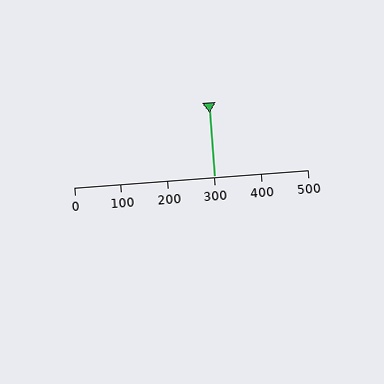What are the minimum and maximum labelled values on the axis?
The axis runs from 0 to 500.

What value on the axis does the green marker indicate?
The marker indicates approximately 300.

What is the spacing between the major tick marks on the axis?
The major ticks are spaced 100 apart.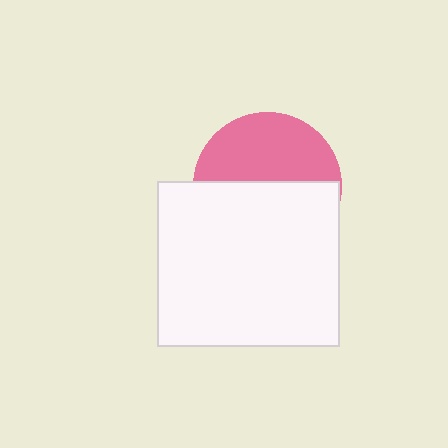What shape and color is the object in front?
The object in front is a white rectangle.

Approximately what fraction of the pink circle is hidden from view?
Roughly 54% of the pink circle is hidden behind the white rectangle.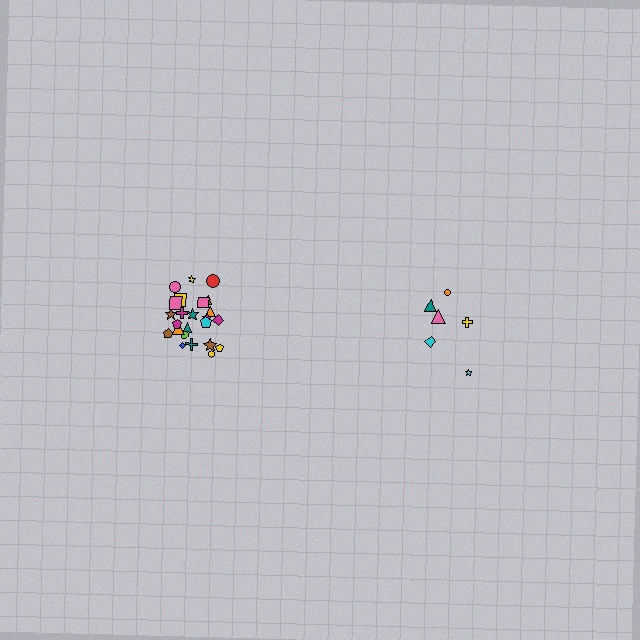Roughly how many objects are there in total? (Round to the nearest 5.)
Roughly 30 objects in total.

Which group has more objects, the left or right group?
The left group.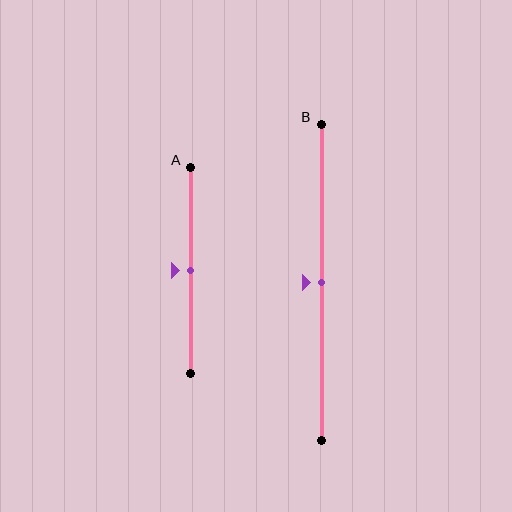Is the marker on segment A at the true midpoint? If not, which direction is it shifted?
Yes, the marker on segment A is at the true midpoint.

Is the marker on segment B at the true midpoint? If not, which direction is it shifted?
Yes, the marker on segment B is at the true midpoint.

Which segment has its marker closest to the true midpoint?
Segment A has its marker closest to the true midpoint.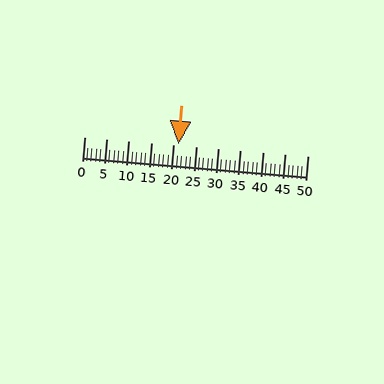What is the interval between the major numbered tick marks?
The major tick marks are spaced 5 units apart.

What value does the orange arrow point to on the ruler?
The orange arrow points to approximately 21.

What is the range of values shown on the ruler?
The ruler shows values from 0 to 50.